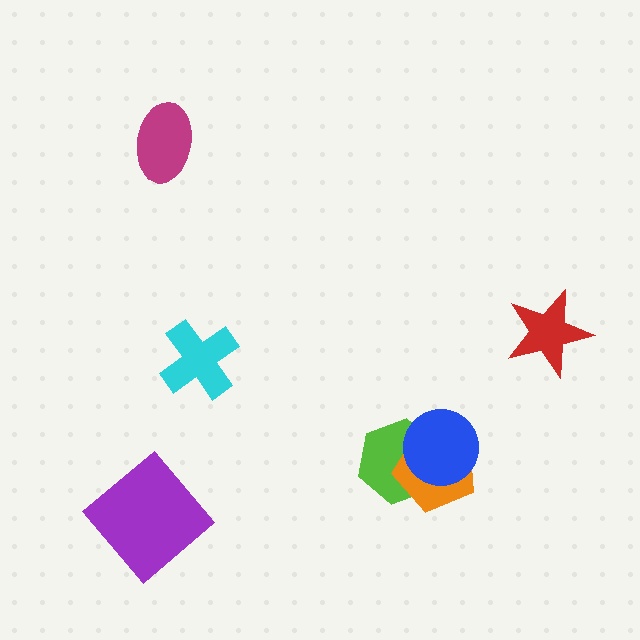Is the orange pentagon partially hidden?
Yes, it is partially covered by another shape.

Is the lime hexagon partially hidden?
Yes, it is partially covered by another shape.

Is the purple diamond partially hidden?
No, no other shape covers it.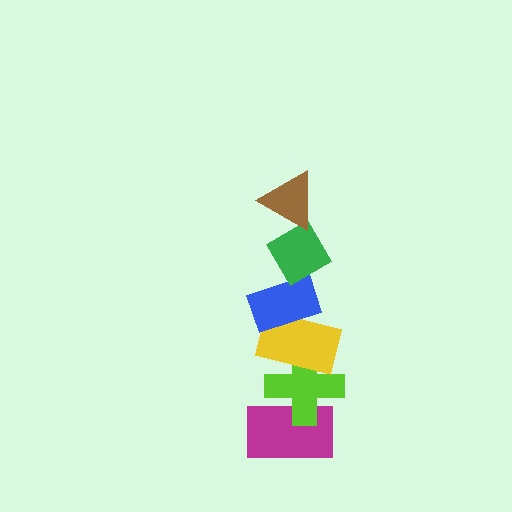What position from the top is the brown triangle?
The brown triangle is 1st from the top.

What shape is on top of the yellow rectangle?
The blue rectangle is on top of the yellow rectangle.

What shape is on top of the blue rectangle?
The green diamond is on top of the blue rectangle.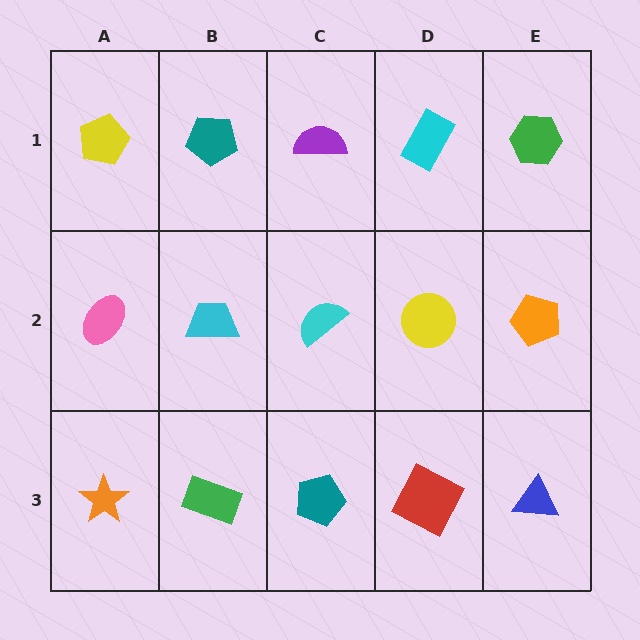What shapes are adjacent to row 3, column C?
A cyan semicircle (row 2, column C), a green rectangle (row 3, column B), a red square (row 3, column D).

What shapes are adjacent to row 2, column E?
A green hexagon (row 1, column E), a blue triangle (row 3, column E), a yellow circle (row 2, column D).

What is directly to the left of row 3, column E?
A red square.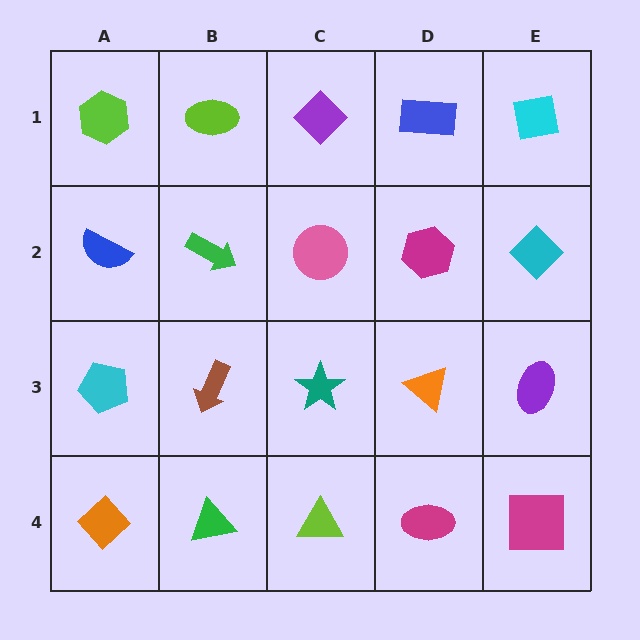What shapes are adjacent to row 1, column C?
A pink circle (row 2, column C), a lime ellipse (row 1, column B), a blue rectangle (row 1, column D).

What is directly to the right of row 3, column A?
A brown arrow.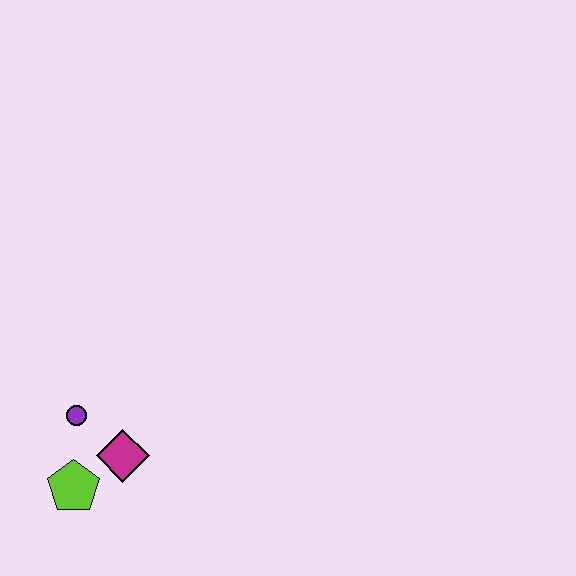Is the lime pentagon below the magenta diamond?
Yes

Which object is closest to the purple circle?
The magenta diamond is closest to the purple circle.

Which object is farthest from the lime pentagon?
The purple circle is farthest from the lime pentagon.